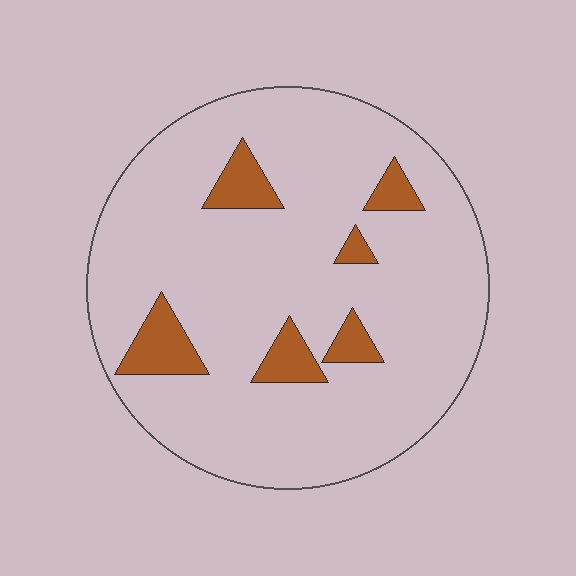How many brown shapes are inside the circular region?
6.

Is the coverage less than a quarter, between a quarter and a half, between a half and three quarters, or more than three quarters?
Less than a quarter.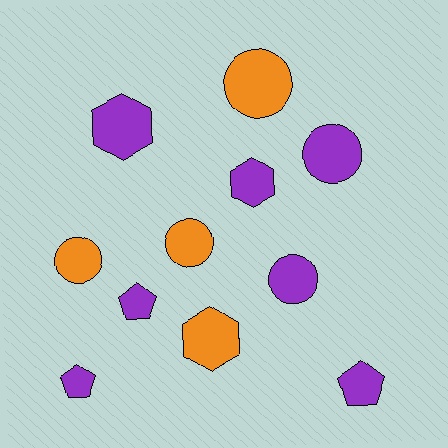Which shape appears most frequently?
Circle, with 5 objects.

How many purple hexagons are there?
There are 2 purple hexagons.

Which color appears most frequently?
Purple, with 7 objects.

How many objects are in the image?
There are 11 objects.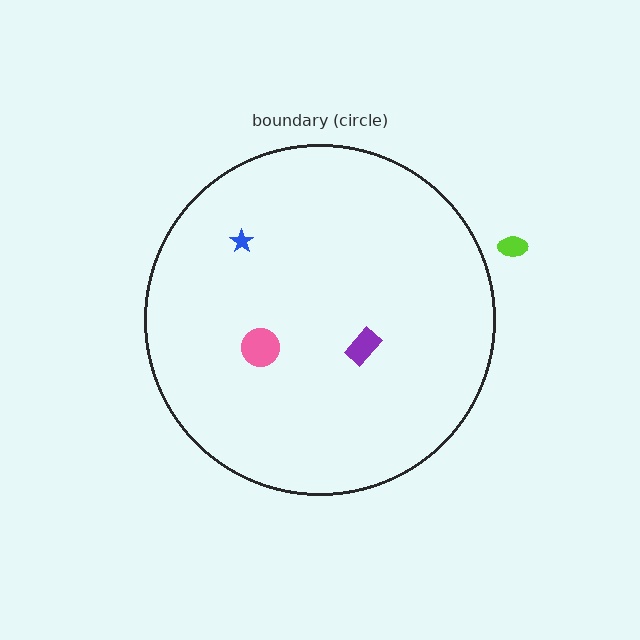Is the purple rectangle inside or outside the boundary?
Inside.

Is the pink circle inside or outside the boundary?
Inside.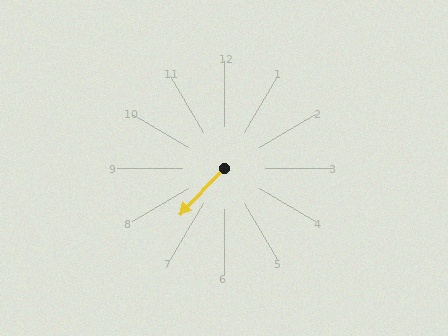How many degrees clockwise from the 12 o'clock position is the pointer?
Approximately 224 degrees.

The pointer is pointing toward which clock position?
Roughly 7 o'clock.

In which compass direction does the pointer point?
Southwest.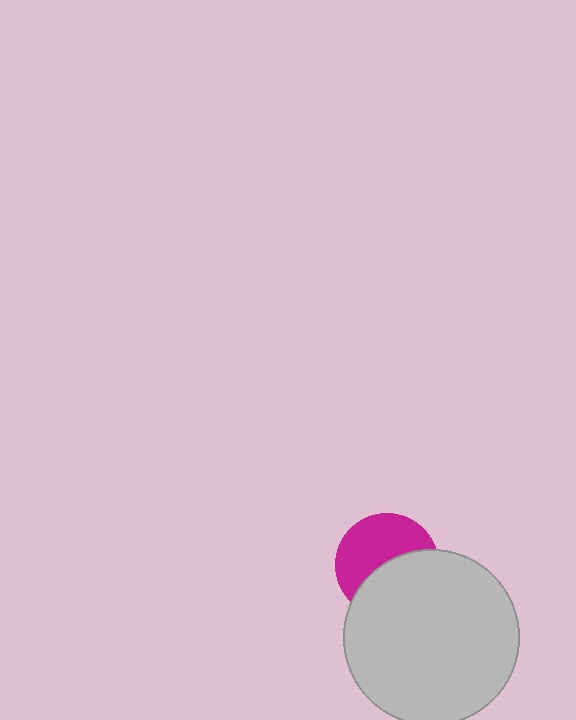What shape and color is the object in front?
The object in front is a light gray circle.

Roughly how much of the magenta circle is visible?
About half of it is visible (roughly 52%).